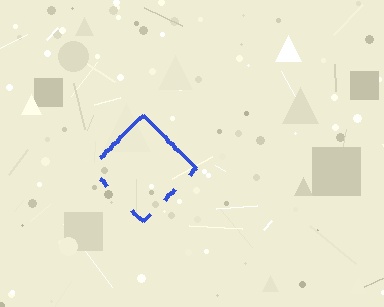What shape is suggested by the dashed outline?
The dashed outline suggests a diamond.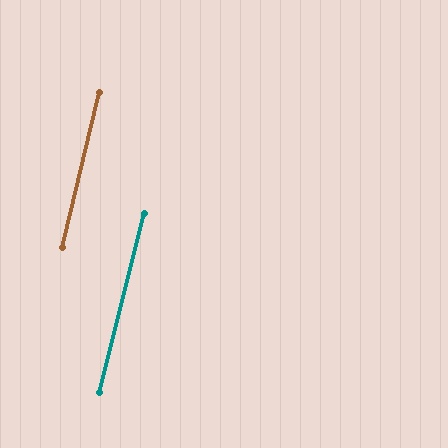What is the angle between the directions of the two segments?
Approximately 1 degree.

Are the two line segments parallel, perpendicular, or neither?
Parallel — their directions differ by only 0.7°.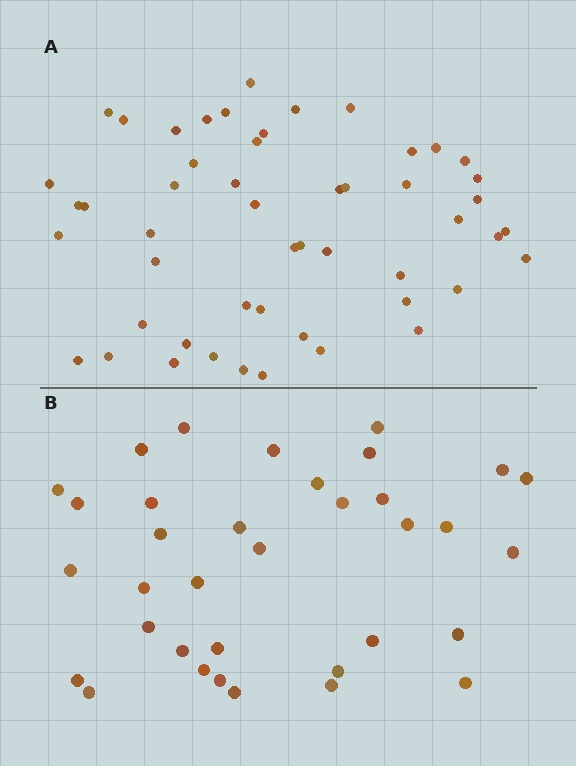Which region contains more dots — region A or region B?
Region A (the top region) has more dots.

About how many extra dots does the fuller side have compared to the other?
Region A has approximately 15 more dots than region B.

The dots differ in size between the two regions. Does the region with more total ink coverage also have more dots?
No. Region B has more total ink coverage because its dots are larger, but region A actually contains more individual dots. Total area can be misleading — the number of items is what matters here.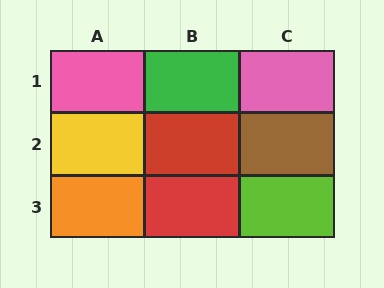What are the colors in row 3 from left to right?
Orange, red, lime.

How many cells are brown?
1 cell is brown.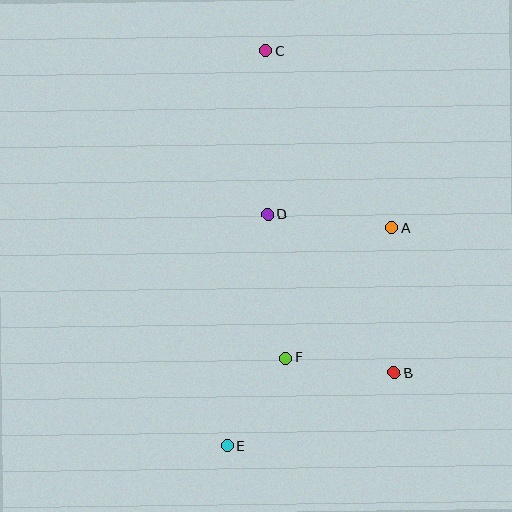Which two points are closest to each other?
Points E and F are closest to each other.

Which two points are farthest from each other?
Points C and E are farthest from each other.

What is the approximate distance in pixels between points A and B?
The distance between A and B is approximately 145 pixels.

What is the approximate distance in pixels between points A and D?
The distance between A and D is approximately 125 pixels.